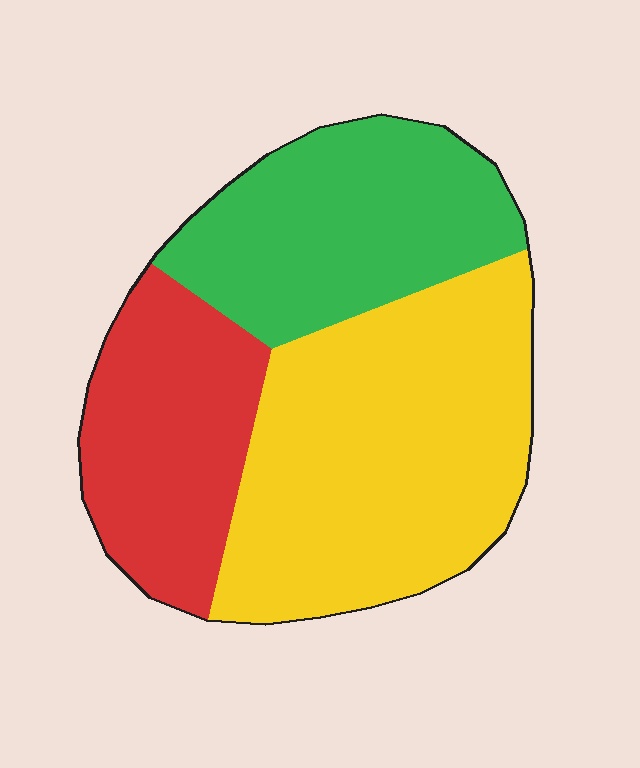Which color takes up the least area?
Red, at roughly 25%.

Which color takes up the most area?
Yellow, at roughly 45%.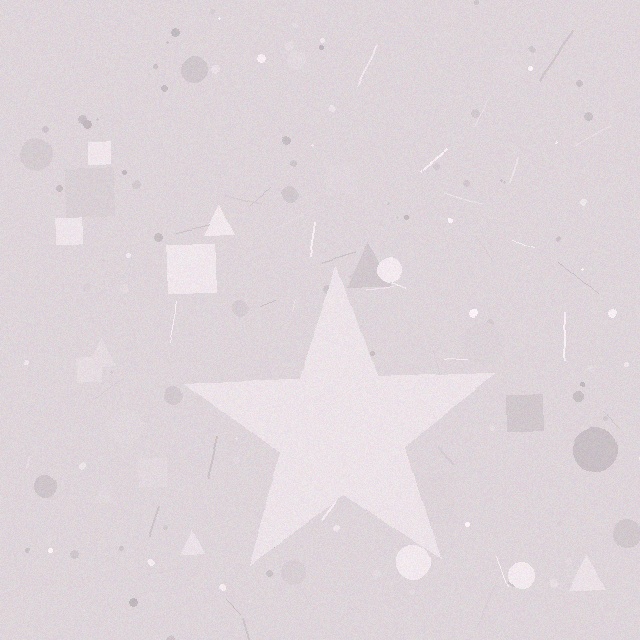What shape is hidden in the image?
A star is hidden in the image.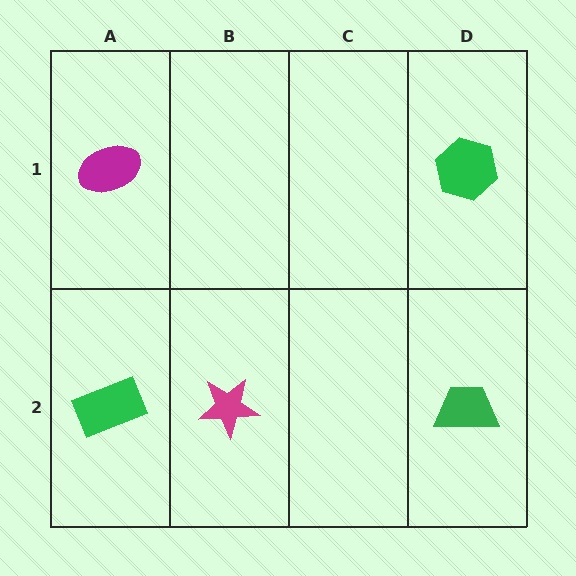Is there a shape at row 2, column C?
No, that cell is empty.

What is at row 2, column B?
A magenta star.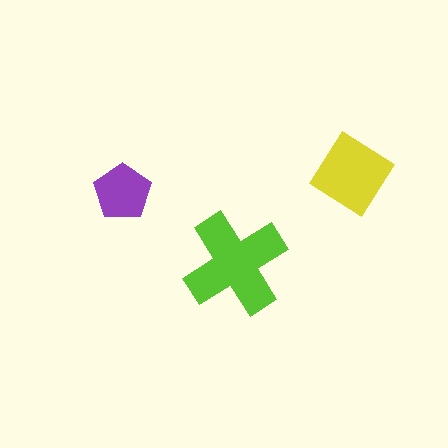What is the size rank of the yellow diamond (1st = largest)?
2nd.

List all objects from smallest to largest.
The purple pentagon, the yellow diamond, the lime cross.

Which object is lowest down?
The lime cross is bottommost.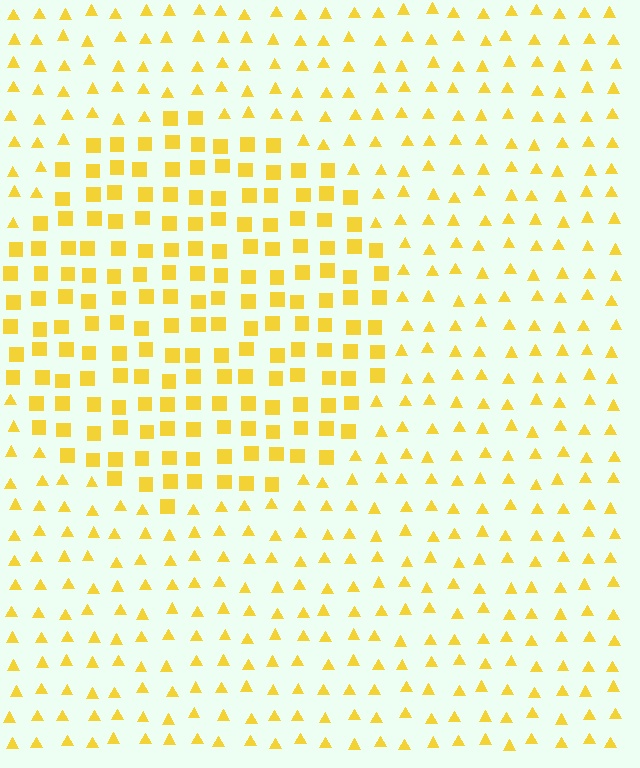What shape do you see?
I see a circle.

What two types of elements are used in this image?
The image uses squares inside the circle region and triangles outside it.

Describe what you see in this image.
The image is filled with small yellow elements arranged in a uniform grid. A circle-shaped region contains squares, while the surrounding area contains triangles. The boundary is defined purely by the change in element shape.